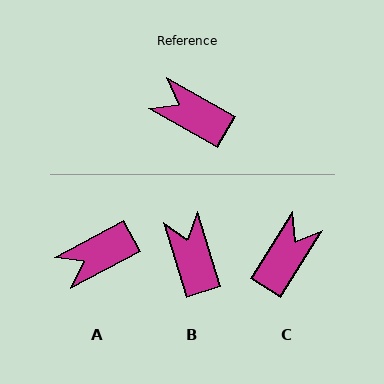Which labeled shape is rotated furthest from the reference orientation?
C, about 93 degrees away.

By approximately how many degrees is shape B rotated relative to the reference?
Approximately 43 degrees clockwise.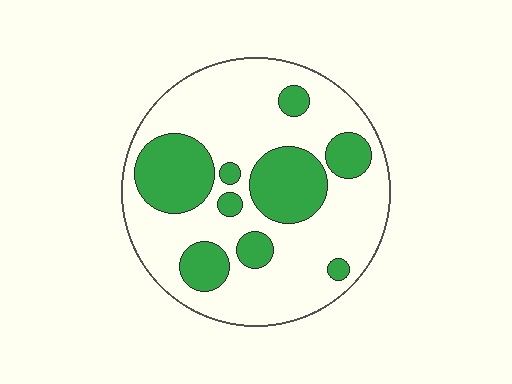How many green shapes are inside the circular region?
9.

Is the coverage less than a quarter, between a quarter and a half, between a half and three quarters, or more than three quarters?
Between a quarter and a half.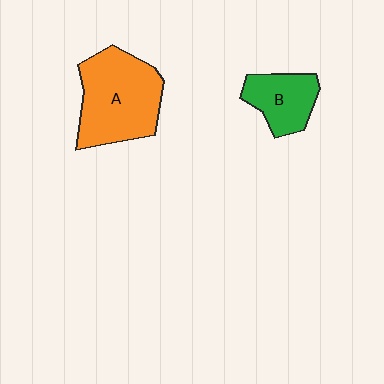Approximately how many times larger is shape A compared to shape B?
Approximately 1.9 times.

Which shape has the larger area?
Shape A (orange).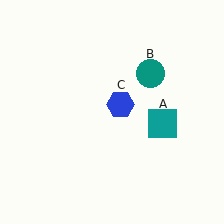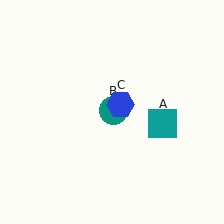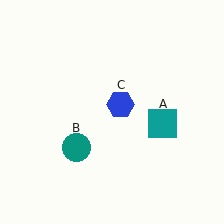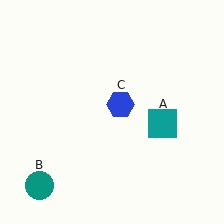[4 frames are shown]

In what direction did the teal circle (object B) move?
The teal circle (object B) moved down and to the left.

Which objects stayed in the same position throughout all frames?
Teal square (object A) and blue hexagon (object C) remained stationary.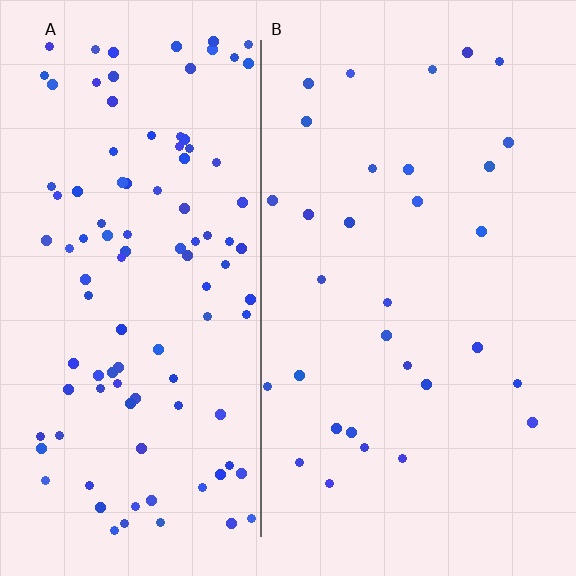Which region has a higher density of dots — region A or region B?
A (the left).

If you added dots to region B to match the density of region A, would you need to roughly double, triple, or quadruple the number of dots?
Approximately triple.